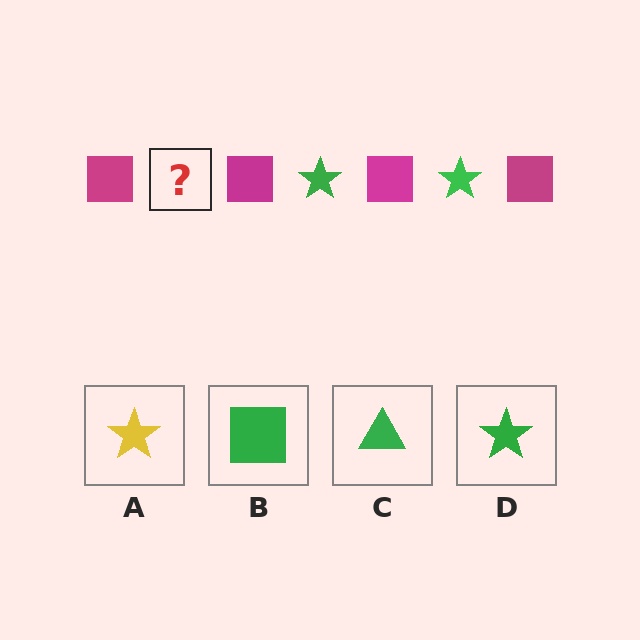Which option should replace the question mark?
Option D.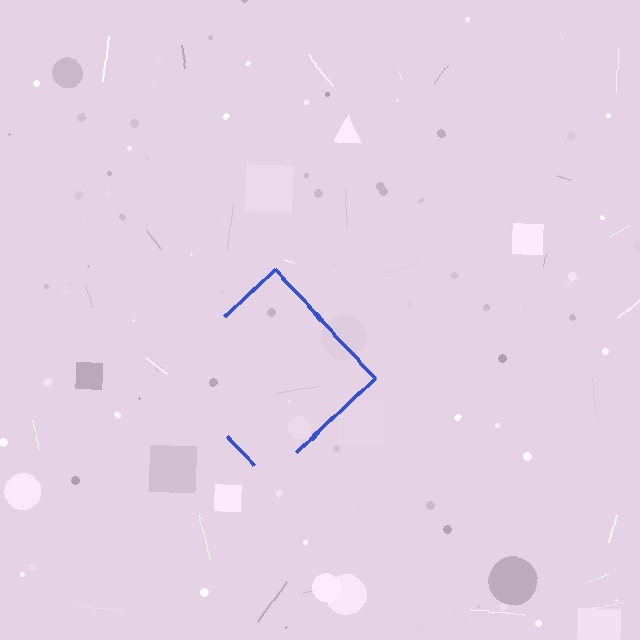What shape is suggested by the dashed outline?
The dashed outline suggests a diamond.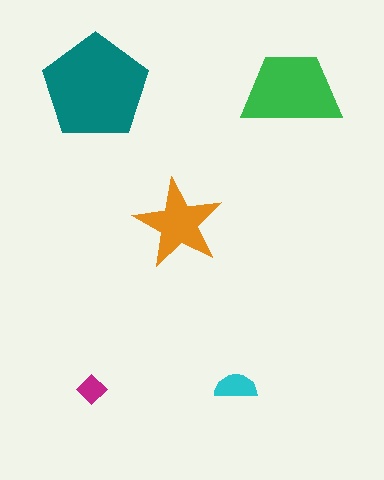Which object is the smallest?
The magenta diamond.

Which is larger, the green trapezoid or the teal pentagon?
The teal pentagon.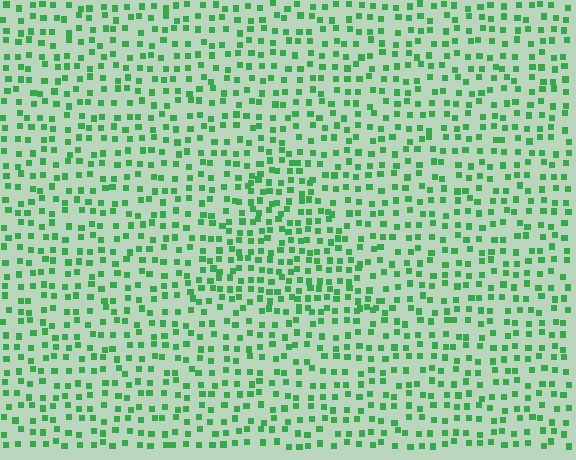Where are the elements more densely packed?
The elements are more densely packed inside the triangle boundary.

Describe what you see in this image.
The image contains small green elements arranged at two different densities. A triangle-shaped region is visible where the elements are more densely packed than the surrounding area.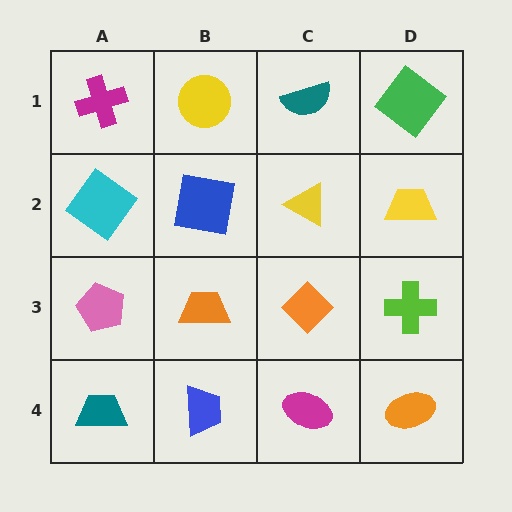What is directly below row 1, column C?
A yellow triangle.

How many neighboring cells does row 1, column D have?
2.